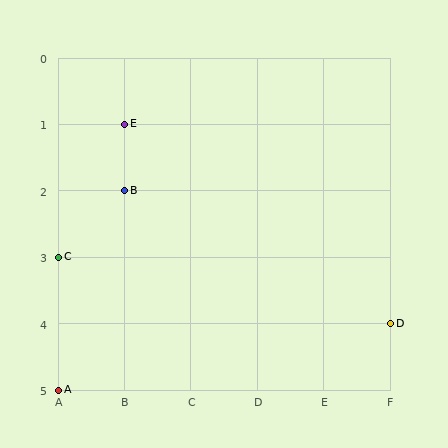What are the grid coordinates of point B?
Point B is at grid coordinates (B, 2).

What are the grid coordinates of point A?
Point A is at grid coordinates (A, 5).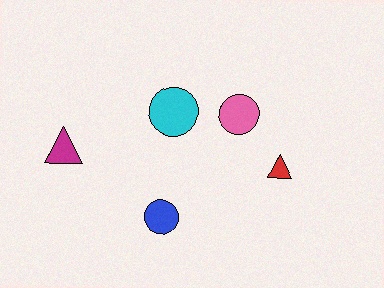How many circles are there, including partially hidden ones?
There are 3 circles.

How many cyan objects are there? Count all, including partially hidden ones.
There is 1 cyan object.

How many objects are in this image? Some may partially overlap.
There are 5 objects.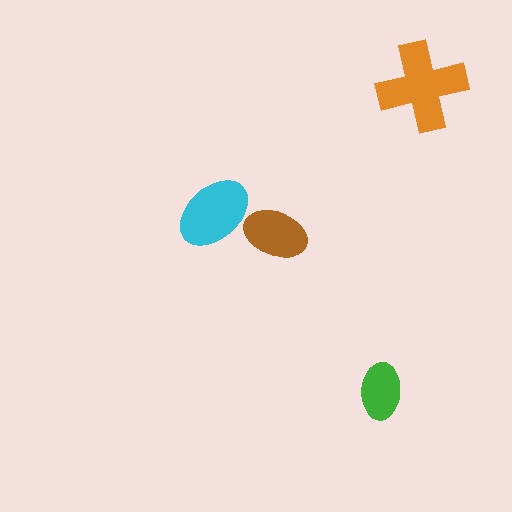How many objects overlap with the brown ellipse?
1 object overlaps with the brown ellipse.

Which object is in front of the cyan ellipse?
The brown ellipse is in front of the cyan ellipse.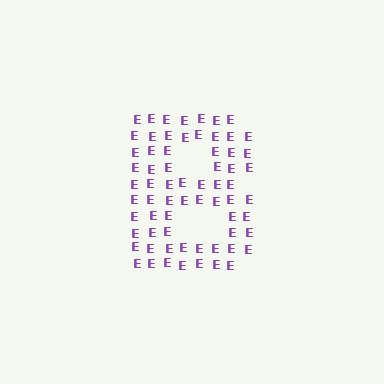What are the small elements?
The small elements are letter E's.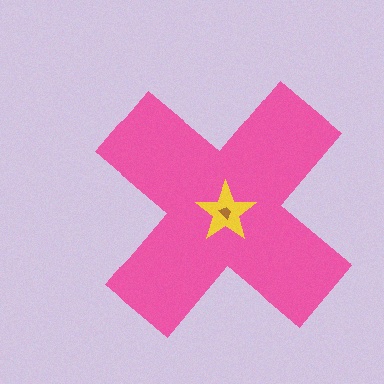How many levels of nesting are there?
3.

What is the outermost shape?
The pink cross.